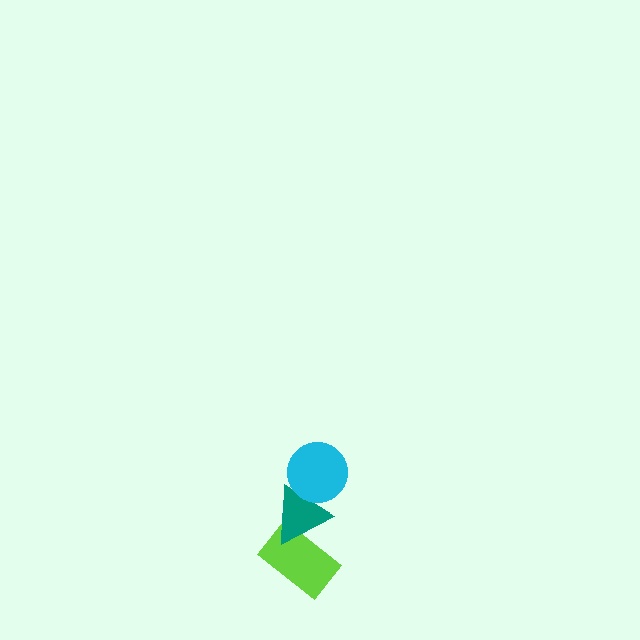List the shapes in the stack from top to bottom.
From top to bottom: the cyan circle, the teal triangle, the lime rectangle.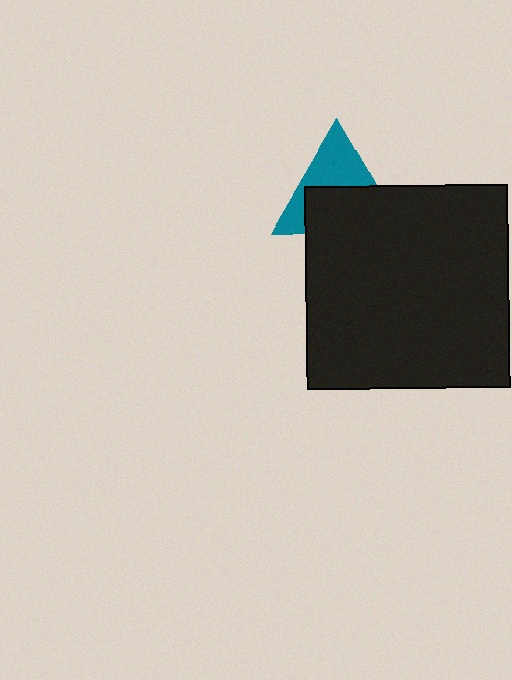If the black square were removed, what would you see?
You would see the complete teal triangle.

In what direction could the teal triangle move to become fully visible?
The teal triangle could move up. That would shift it out from behind the black square entirely.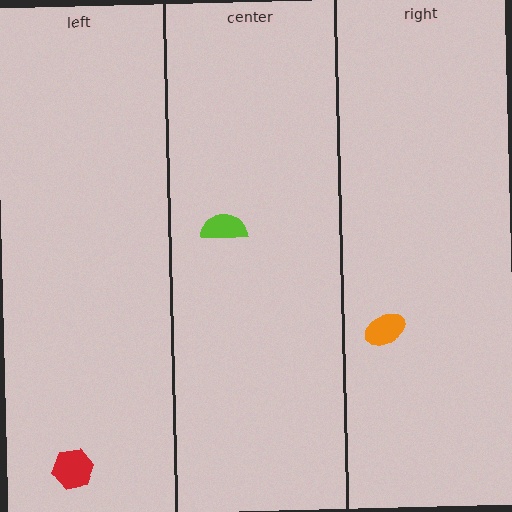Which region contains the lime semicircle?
The center region.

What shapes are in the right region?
The orange ellipse.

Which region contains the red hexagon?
The left region.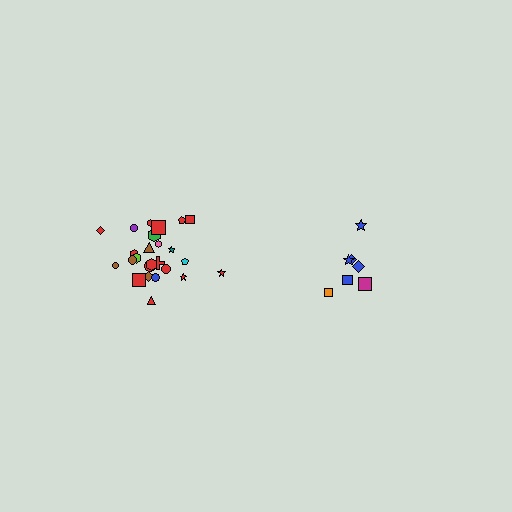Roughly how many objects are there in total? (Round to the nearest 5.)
Roughly 30 objects in total.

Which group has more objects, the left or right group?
The left group.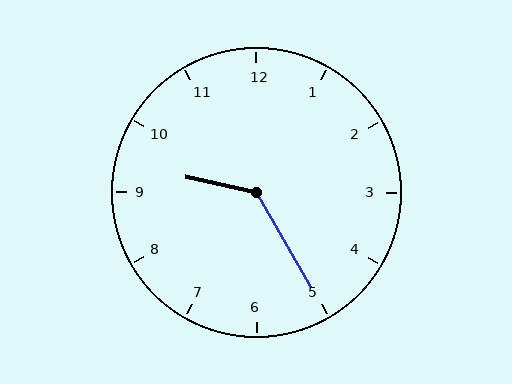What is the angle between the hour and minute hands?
Approximately 132 degrees.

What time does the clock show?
9:25.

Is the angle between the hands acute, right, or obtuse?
It is obtuse.